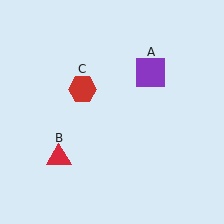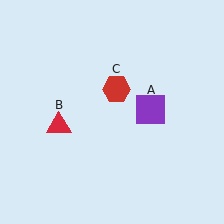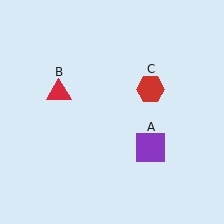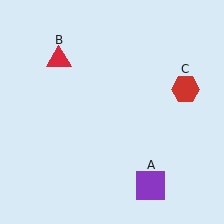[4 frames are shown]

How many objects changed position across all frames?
3 objects changed position: purple square (object A), red triangle (object B), red hexagon (object C).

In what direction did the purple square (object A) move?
The purple square (object A) moved down.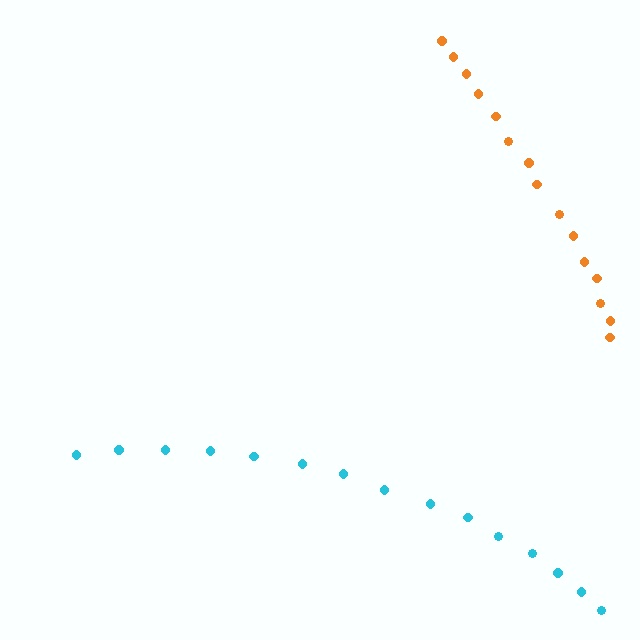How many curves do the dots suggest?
There are 2 distinct paths.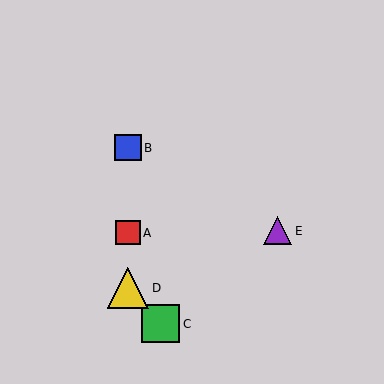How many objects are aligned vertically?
3 objects (A, B, D) are aligned vertically.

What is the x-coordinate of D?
Object D is at x≈128.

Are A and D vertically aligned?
Yes, both are at x≈128.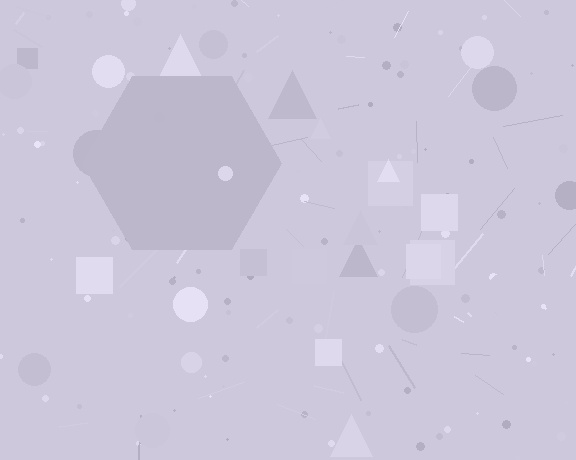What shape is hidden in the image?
A hexagon is hidden in the image.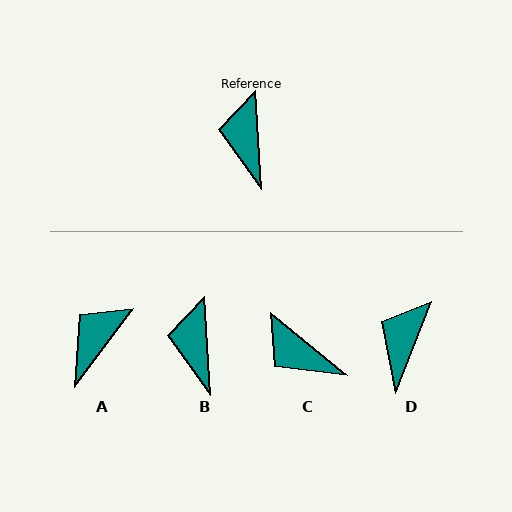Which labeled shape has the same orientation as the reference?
B.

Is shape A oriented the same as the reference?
No, it is off by about 40 degrees.